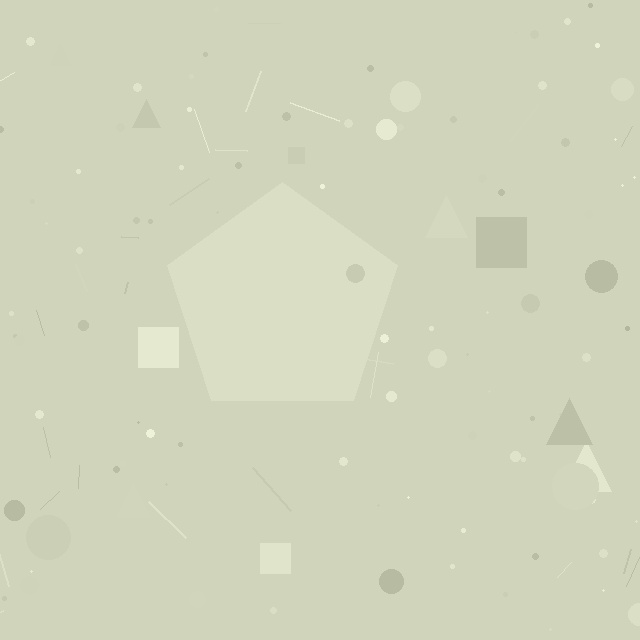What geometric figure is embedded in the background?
A pentagon is embedded in the background.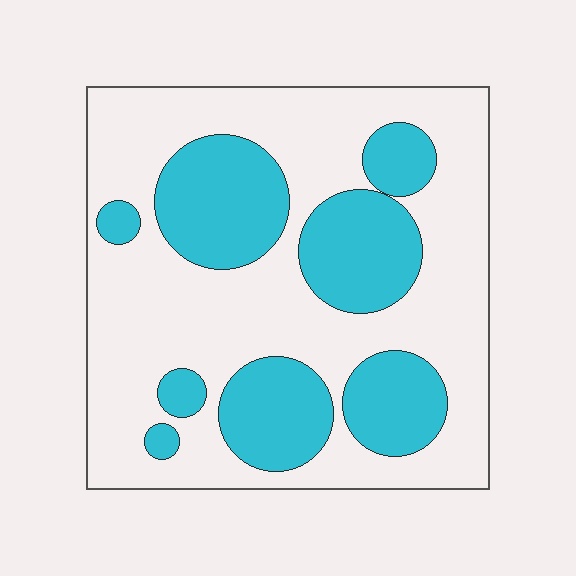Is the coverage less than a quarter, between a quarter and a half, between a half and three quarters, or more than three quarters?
Between a quarter and a half.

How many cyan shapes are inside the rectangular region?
8.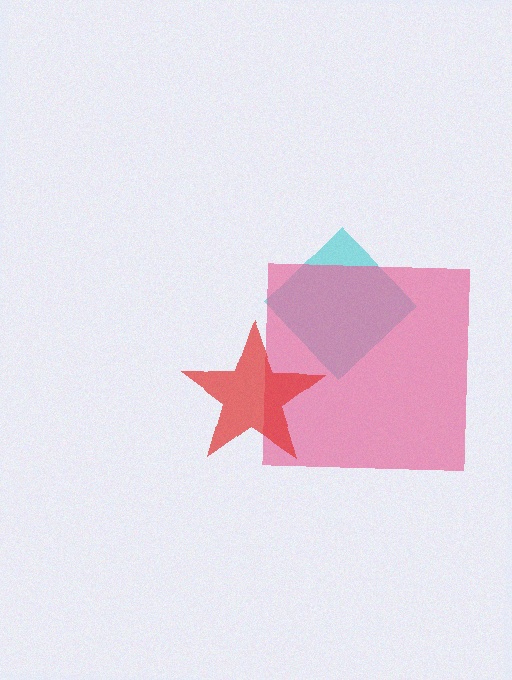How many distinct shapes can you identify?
There are 3 distinct shapes: a cyan diamond, a pink square, a red star.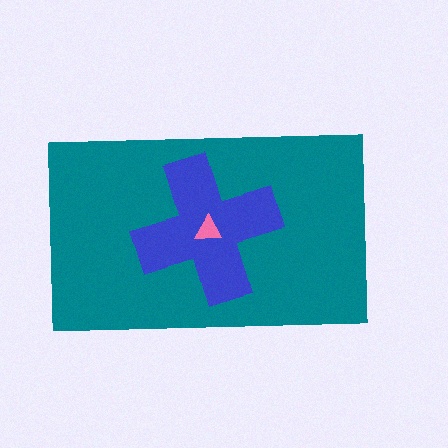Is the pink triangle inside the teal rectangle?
Yes.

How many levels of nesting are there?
3.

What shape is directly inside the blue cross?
The pink triangle.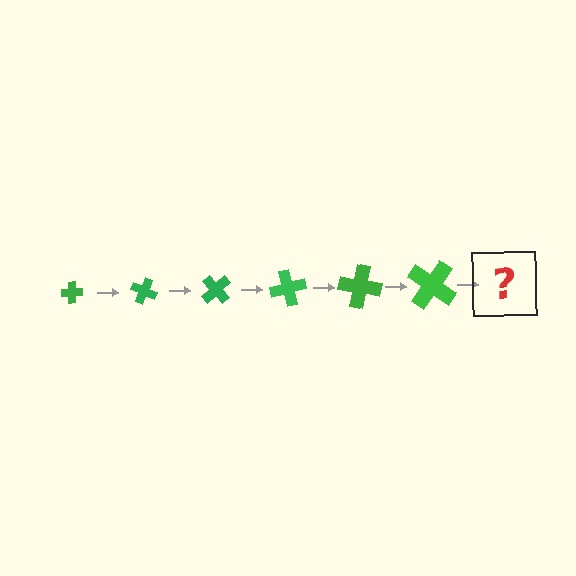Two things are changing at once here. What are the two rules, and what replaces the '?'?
The two rules are that the cross grows larger each step and it rotates 25 degrees each step. The '?' should be a cross, larger than the previous one and rotated 150 degrees from the start.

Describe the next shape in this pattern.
It should be a cross, larger than the previous one and rotated 150 degrees from the start.